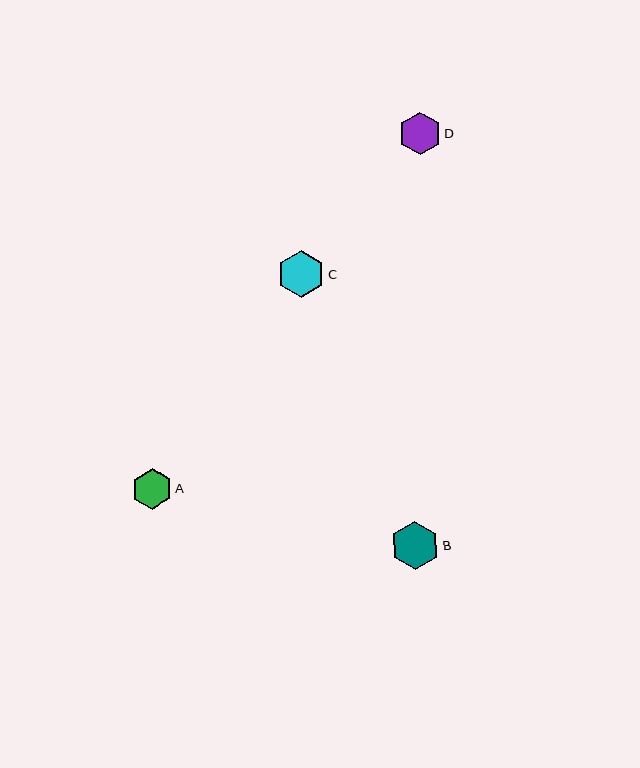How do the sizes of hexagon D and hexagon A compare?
Hexagon D and hexagon A are approximately the same size.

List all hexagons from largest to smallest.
From largest to smallest: B, C, D, A.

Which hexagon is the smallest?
Hexagon A is the smallest with a size of approximately 41 pixels.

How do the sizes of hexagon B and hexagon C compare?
Hexagon B and hexagon C are approximately the same size.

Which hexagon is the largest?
Hexagon B is the largest with a size of approximately 49 pixels.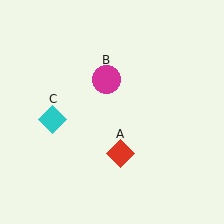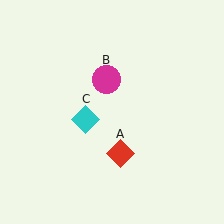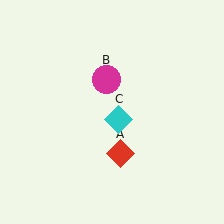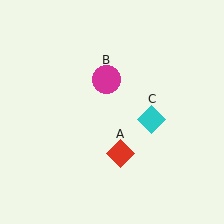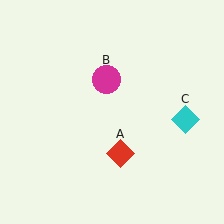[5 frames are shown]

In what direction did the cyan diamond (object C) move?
The cyan diamond (object C) moved right.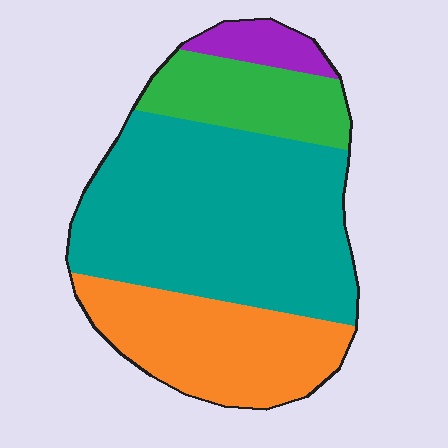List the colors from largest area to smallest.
From largest to smallest: teal, orange, green, purple.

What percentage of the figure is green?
Green takes up about one sixth (1/6) of the figure.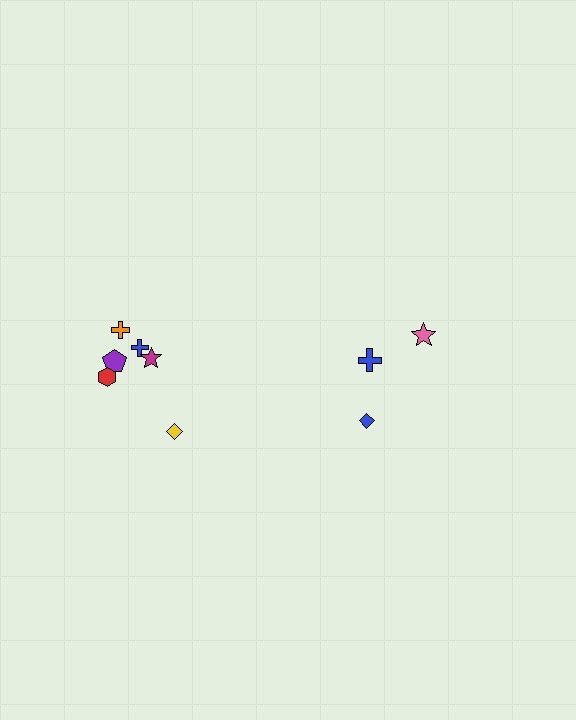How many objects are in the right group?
There are 3 objects.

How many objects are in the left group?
There are 6 objects.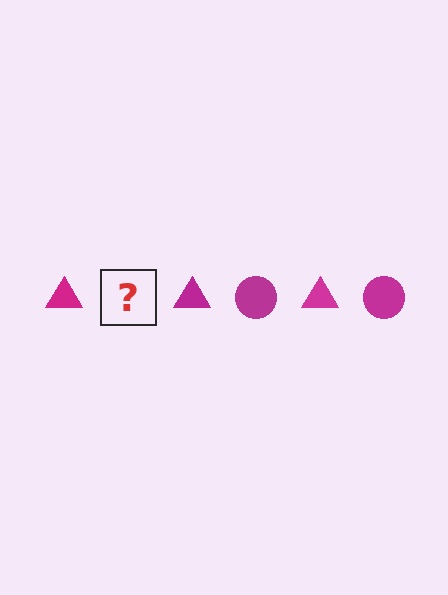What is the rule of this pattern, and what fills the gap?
The rule is that the pattern cycles through triangle, circle shapes in magenta. The gap should be filled with a magenta circle.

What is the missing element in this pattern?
The missing element is a magenta circle.